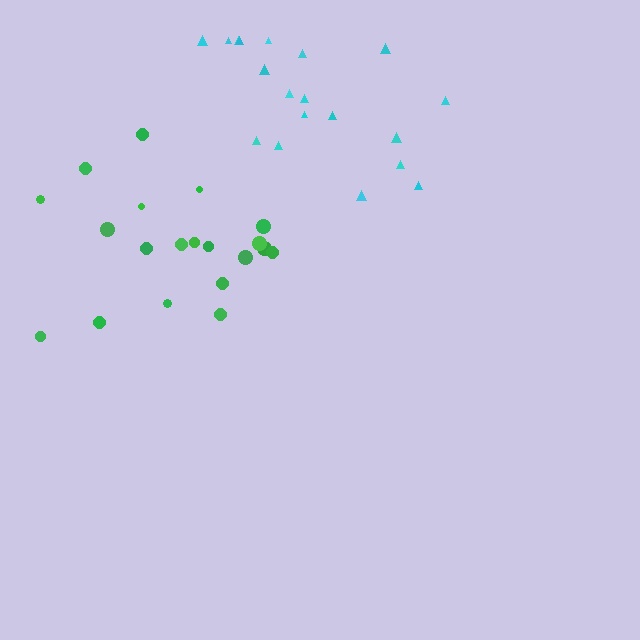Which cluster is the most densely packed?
Green.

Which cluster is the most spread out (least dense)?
Cyan.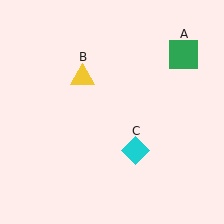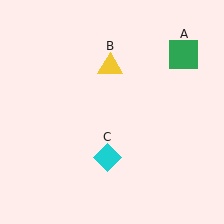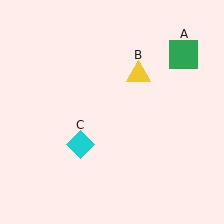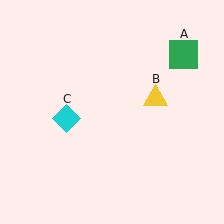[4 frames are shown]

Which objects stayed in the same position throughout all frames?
Green square (object A) remained stationary.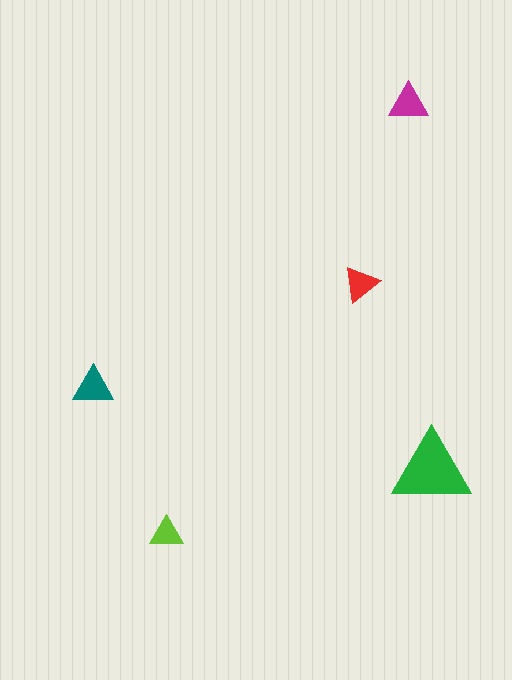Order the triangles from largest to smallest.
the green one, the teal one, the magenta one, the red one, the lime one.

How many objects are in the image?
There are 5 objects in the image.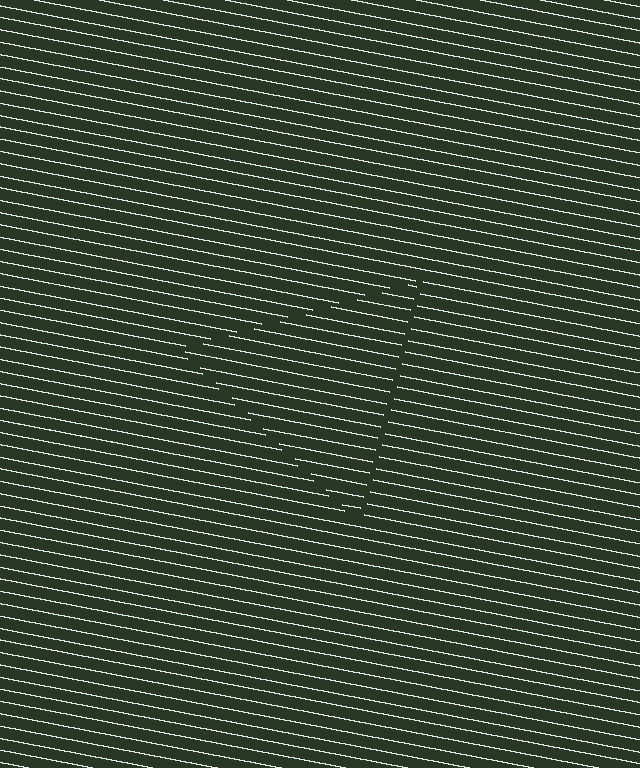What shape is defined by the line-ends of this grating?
An illusory triangle. The interior of the shape contains the same grating, shifted by half a period — the contour is defined by the phase discontinuity where line-ends from the inner and outer gratings abut.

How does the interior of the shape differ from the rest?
The interior of the shape contains the same grating, shifted by half a period — the contour is defined by the phase discontinuity where line-ends from the inner and outer gratings abut.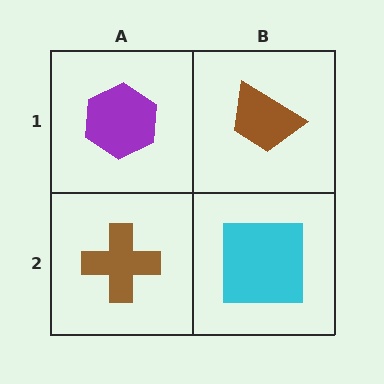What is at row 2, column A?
A brown cross.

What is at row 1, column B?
A brown trapezoid.